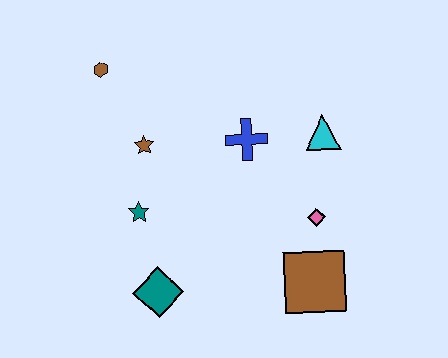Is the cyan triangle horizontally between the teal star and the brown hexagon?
No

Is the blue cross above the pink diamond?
Yes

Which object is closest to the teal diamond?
The teal star is closest to the teal diamond.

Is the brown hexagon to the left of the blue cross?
Yes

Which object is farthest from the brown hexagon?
The brown square is farthest from the brown hexagon.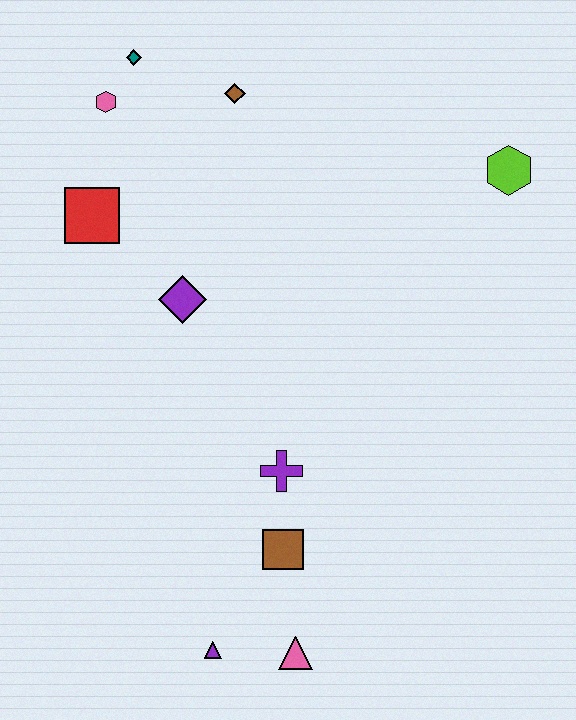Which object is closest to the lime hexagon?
The brown diamond is closest to the lime hexagon.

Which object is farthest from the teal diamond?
The pink triangle is farthest from the teal diamond.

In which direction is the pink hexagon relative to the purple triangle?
The pink hexagon is above the purple triangle.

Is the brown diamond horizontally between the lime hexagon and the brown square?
No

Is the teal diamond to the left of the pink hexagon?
No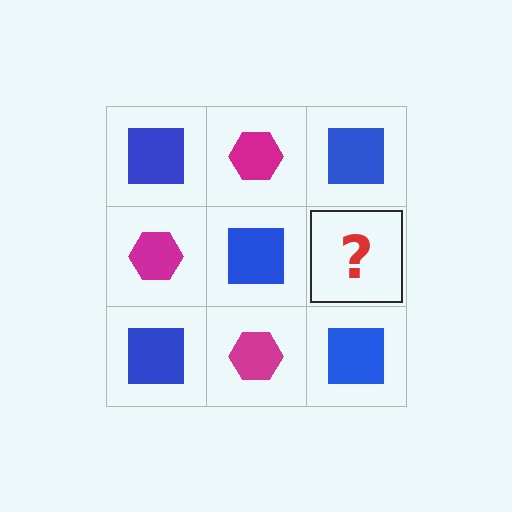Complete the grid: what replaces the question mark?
The question mark should be replaced with a magenta hexagon.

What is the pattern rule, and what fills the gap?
The rule is that it alternates blue square and magenta hexagon in a checkerboard pattern. The gap should be filled with a magenta hexagon.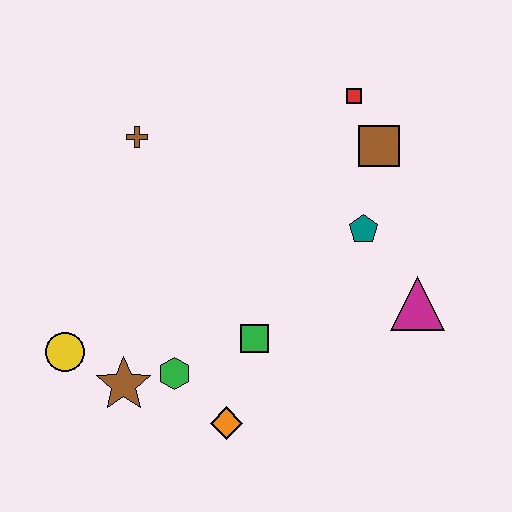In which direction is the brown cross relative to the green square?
The brown cross is above the green square.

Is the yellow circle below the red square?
Yes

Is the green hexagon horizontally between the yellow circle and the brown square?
Yes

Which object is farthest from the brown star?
The red square is farthest from the brown star.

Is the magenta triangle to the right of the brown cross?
Yes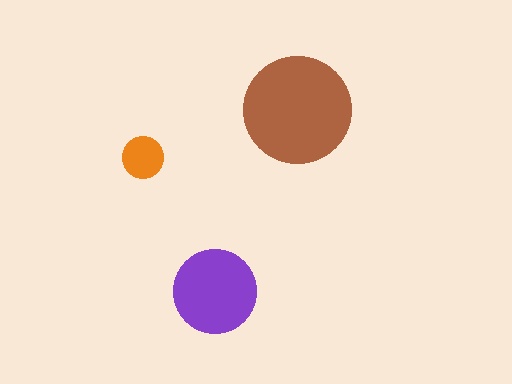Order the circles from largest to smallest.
the brown one, the purple one, the orange one.